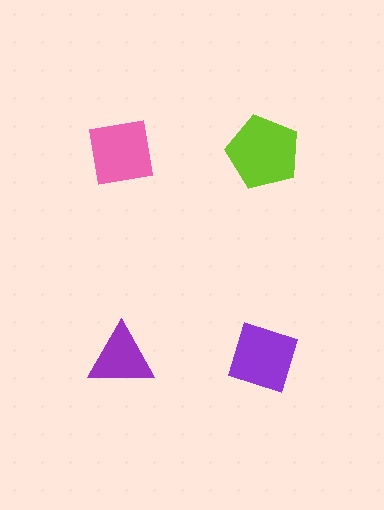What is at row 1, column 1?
A pink square.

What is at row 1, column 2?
A lime pentagon.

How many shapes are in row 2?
2 shapes.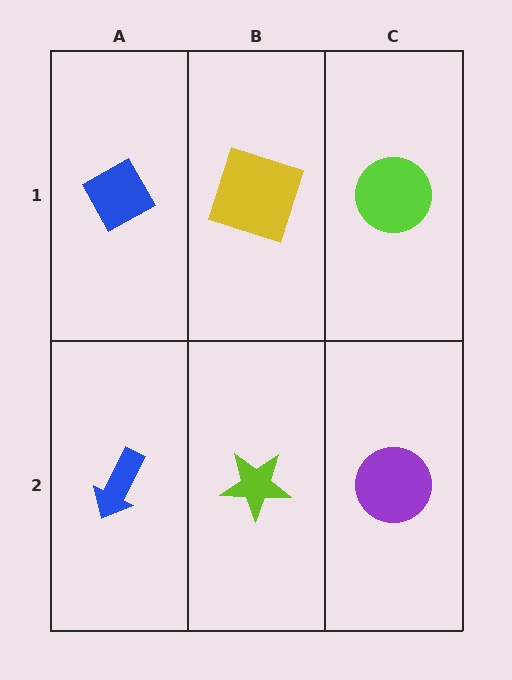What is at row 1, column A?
A blue diamond.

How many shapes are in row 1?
3 shapes.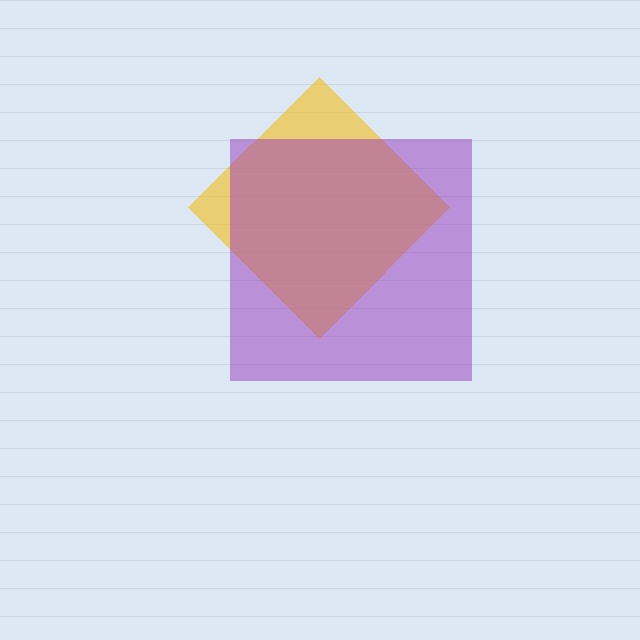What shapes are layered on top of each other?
The layered shapes are: a yellow diamond, a purple square.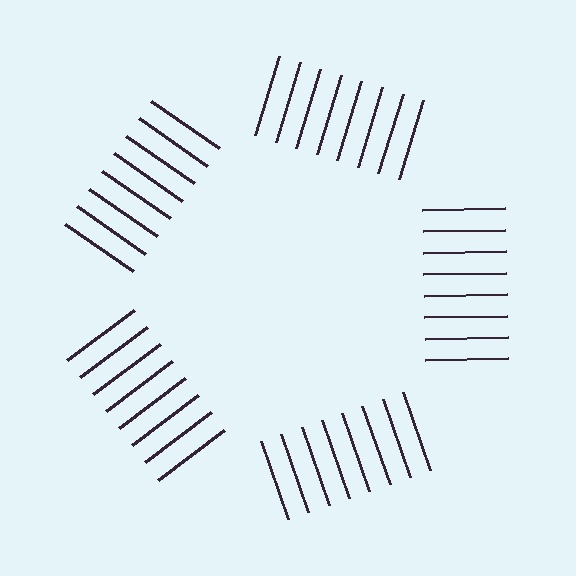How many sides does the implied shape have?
5 sides — the line-ends trace a pentagon.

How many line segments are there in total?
40 — 8 along each of the 5 edges.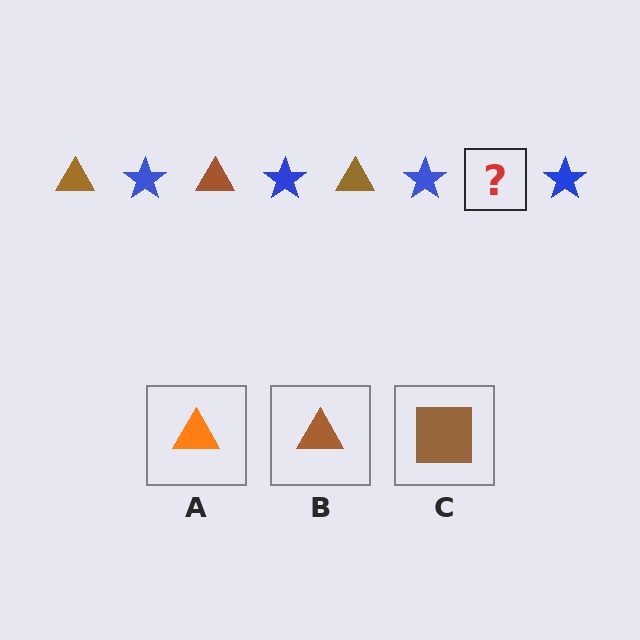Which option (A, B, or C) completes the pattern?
B.